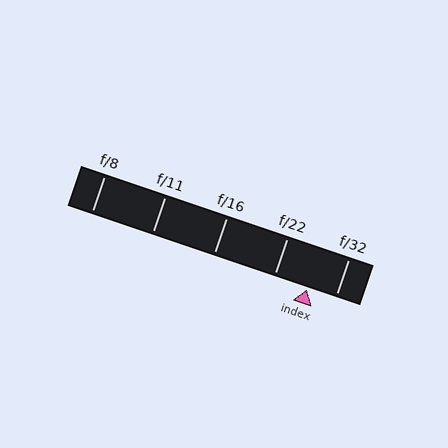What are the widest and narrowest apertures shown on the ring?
The widest aperture shown is f/8 and the narrowest is f/32.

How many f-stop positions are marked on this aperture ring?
There are 5 f-stop positions marked.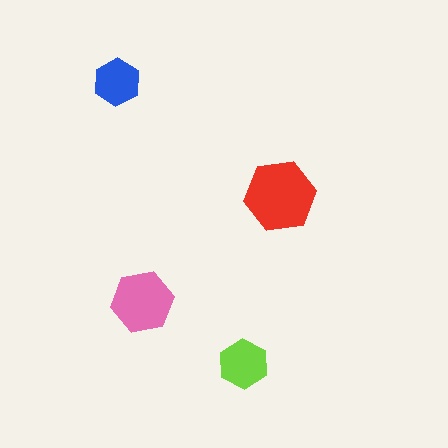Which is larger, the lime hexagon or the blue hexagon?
The lime one.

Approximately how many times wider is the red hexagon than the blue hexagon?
About 1.5 times wider.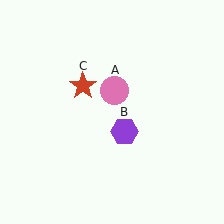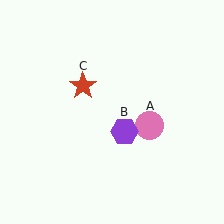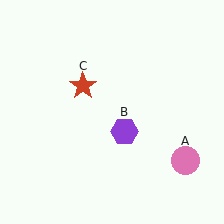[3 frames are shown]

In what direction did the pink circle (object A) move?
The pink circle (object A) moved down and to the right.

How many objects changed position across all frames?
1 object changed position: pink circle (object A).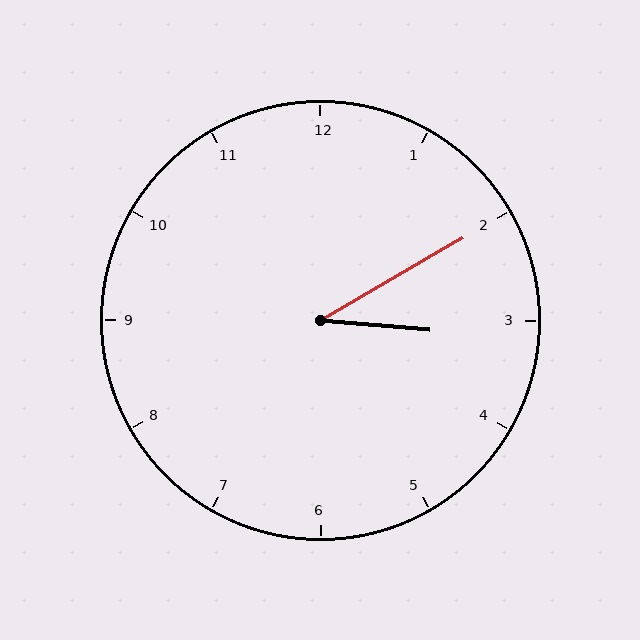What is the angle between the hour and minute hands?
Approximately 35 degrees.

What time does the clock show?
3:10.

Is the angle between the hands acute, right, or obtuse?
It is acute.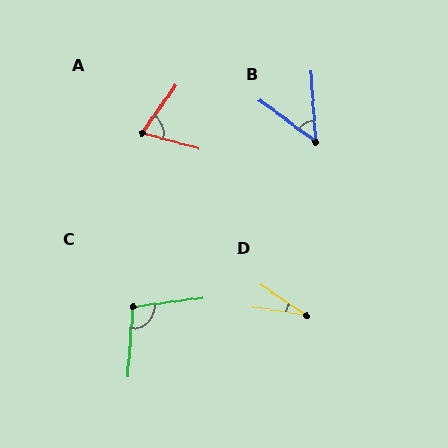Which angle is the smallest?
D, at approximately 26 degrees.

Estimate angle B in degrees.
Approximately 49 degrees.